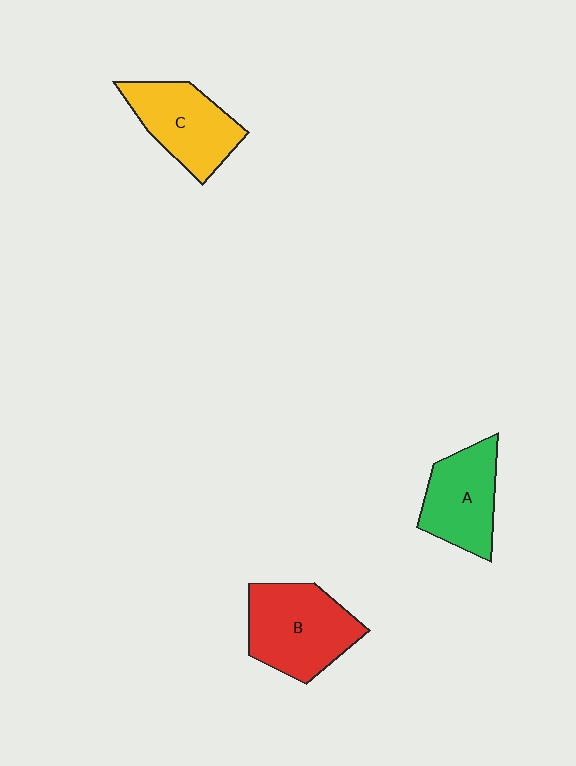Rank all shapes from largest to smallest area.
From largest to smallest: B (red), C (yellow), A (green).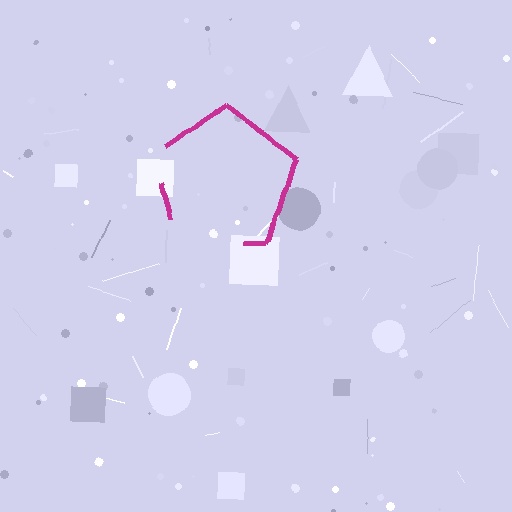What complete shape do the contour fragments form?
The contour fragments form a pentagon.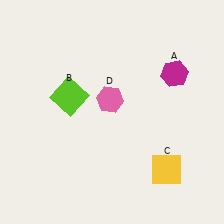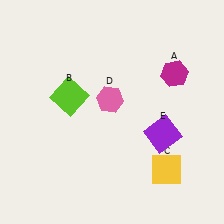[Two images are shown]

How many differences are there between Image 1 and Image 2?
There is 1 difference between the two images.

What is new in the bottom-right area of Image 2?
A purple square (E) was added in the bottom-right area of Image 2.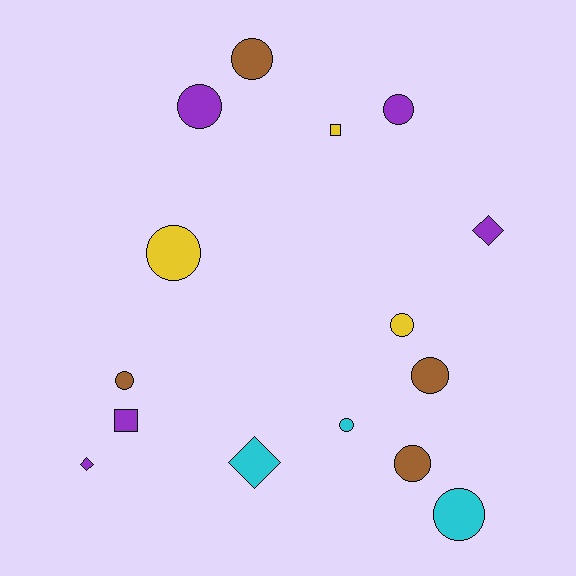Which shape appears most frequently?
Circle, with 10 objects.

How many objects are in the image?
There are 15 objects.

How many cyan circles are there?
There are 2 cyan circles.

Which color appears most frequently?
Purple, with 5 objects.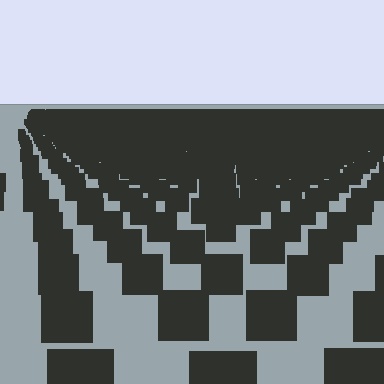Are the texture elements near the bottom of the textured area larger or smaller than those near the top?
Larger. Near the bottom, elements are closer to the viewer and appear at a bigger on-screen size.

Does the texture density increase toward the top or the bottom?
Density increases toward the top.